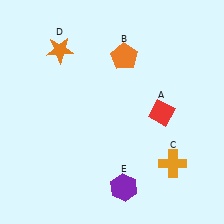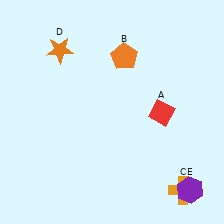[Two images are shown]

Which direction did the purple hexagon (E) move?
The purple hexagon (E) moved right.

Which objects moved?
The objects that moved are: the orange cross (C), the purple hexagon (E).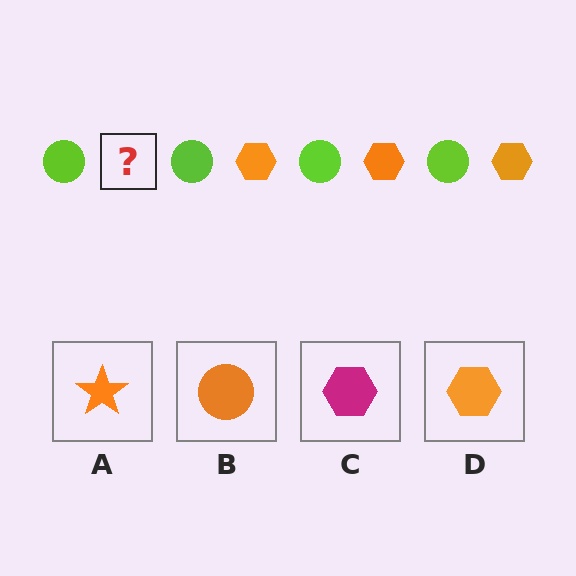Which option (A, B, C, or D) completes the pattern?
D.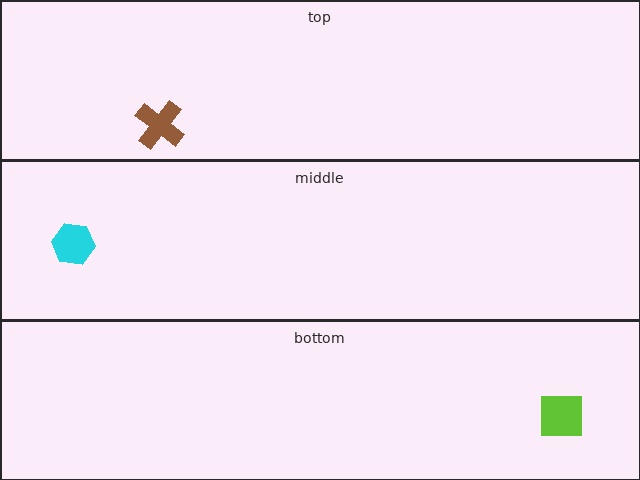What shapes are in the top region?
The brown cross.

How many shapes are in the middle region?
1.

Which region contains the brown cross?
The top region.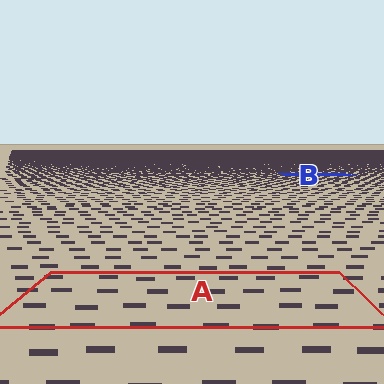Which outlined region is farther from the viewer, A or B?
Region B is farther from the viewer — the texture elements inside it appear smaller and more densely packed.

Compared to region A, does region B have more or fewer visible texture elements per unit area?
Region B has more texture elements per unit area — they are packed more densely because it is farther away.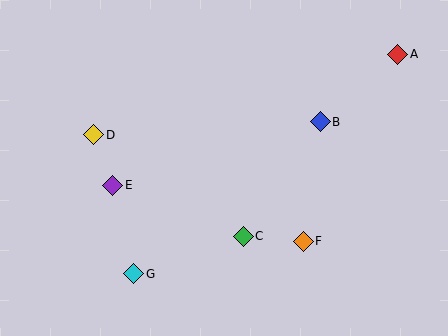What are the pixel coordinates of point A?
Point A is at (398, 54).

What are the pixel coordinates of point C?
Point C is at (243, 236).